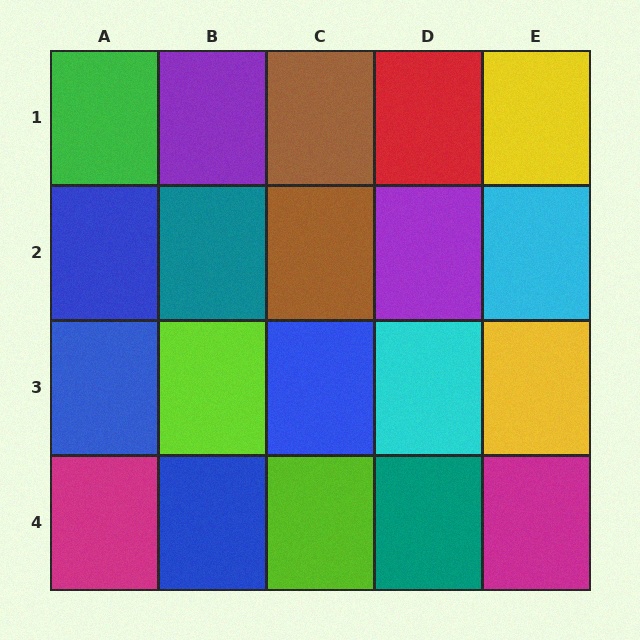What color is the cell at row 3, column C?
Blue.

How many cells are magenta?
2 cells are magenta.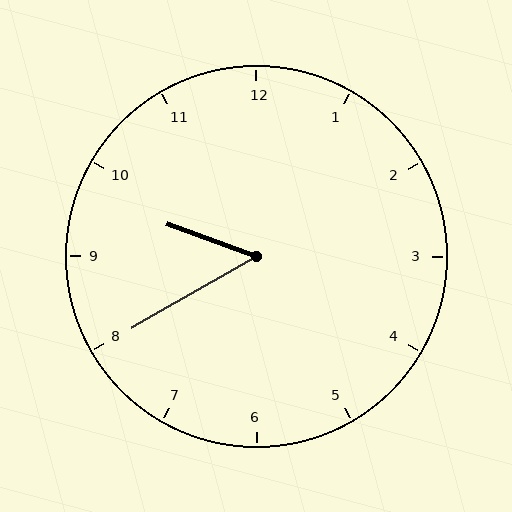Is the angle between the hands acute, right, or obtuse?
It is acute.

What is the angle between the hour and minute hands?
Approximately 50 degrees.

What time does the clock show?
9:40.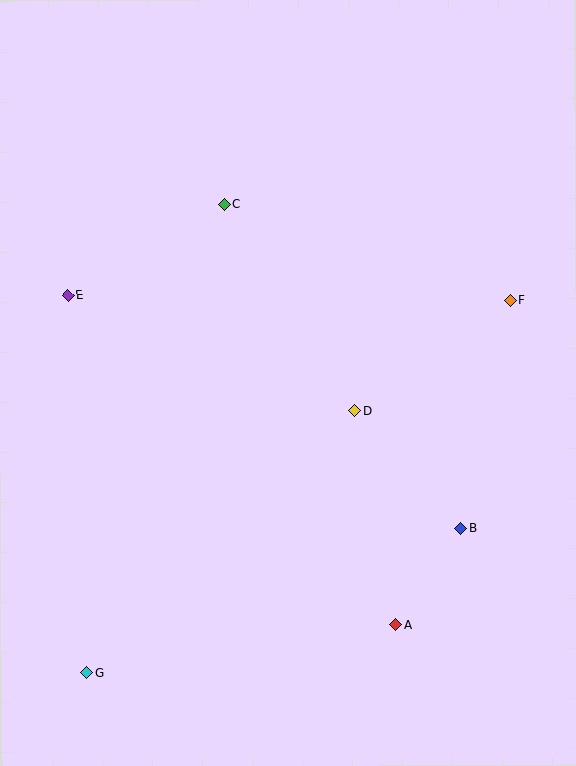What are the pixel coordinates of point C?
Point C is at (224, 204).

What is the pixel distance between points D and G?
The distance between D and G is 375 pixels.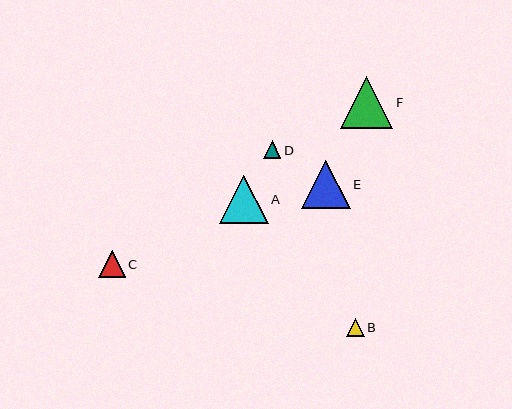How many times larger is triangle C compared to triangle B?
Triangle C is approximately 1.5 times the size of triangle B.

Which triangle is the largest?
Triangle F is the largest with a size of approximately 52 pixels.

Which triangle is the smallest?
Triangle B is the smallest with a size of approximately 18 pixels.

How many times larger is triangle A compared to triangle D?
Triangle A is approximately 2.8 times the size of triangle D.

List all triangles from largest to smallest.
From largest to smallest: F, E, A, C, D, B.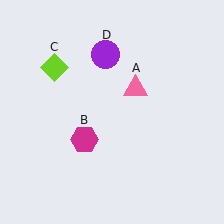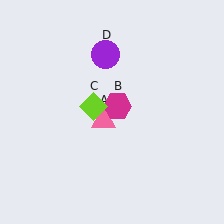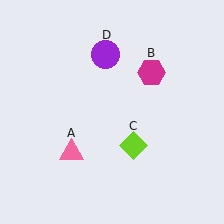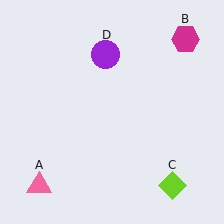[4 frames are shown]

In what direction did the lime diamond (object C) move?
The lime diamond (object C) moved down and to the right.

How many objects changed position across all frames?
3 objects changed position: pink triangle (object A), magenta hexagon (object B), lime diamond (object C).